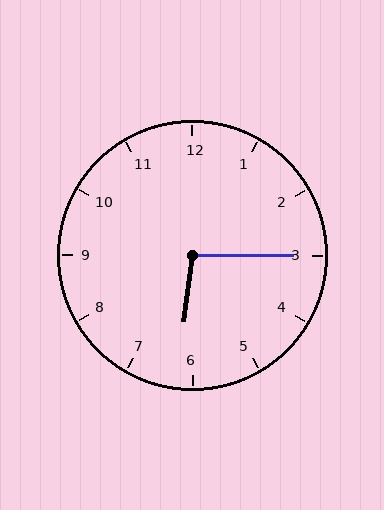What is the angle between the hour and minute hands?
Approximately 98 degrees.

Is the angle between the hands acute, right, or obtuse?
It is obtuse.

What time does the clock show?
6:15.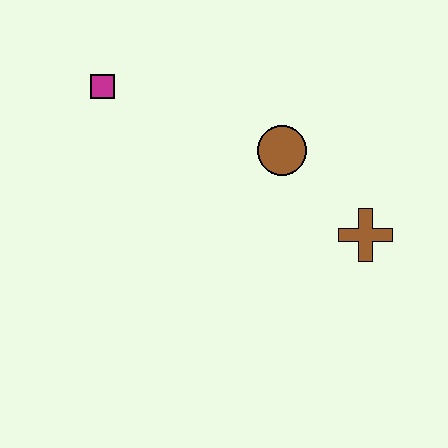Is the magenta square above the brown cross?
Yes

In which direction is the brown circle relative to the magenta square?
The brown circle is to the right of the magenta square.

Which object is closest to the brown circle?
The brown cross is closest to the brown circle.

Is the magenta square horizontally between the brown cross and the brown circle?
No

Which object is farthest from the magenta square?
The brown cross is farthest from the magenta square.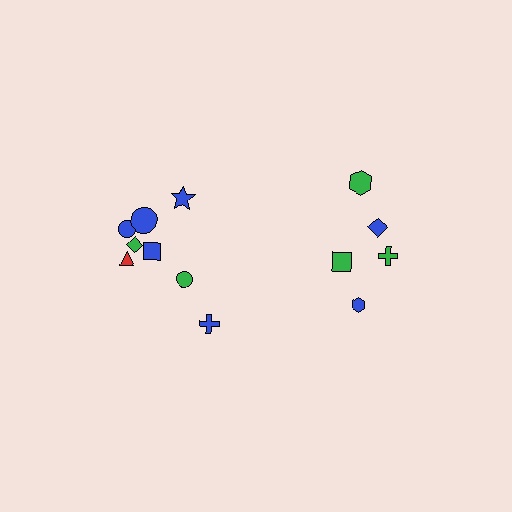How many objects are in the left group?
There are 8 objects.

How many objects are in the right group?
There are 5 objects.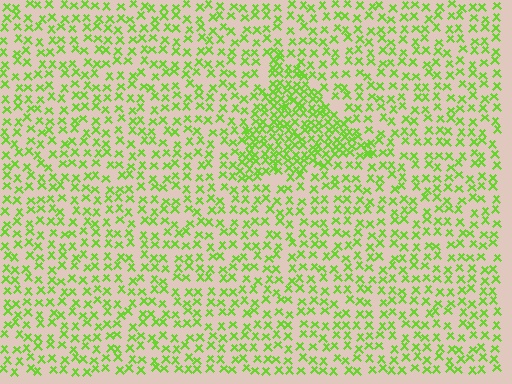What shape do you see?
I see a triangle.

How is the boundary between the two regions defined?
The boundary is defined by a change in element density (approximately 2.1x ratio). All elements are the same color, size, and shape.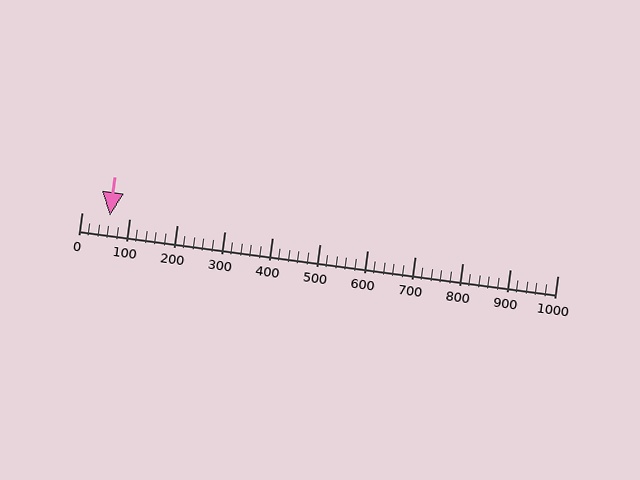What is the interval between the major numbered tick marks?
The major tick marks are spaced 100 units apart.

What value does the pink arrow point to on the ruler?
The pink arrow points to approximately 60.